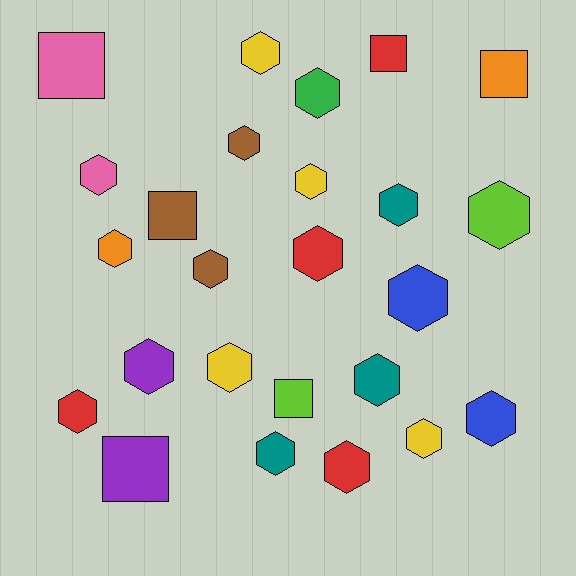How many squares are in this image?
There are 6 squares.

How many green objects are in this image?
There is 1 green object.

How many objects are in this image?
There are 25 objects.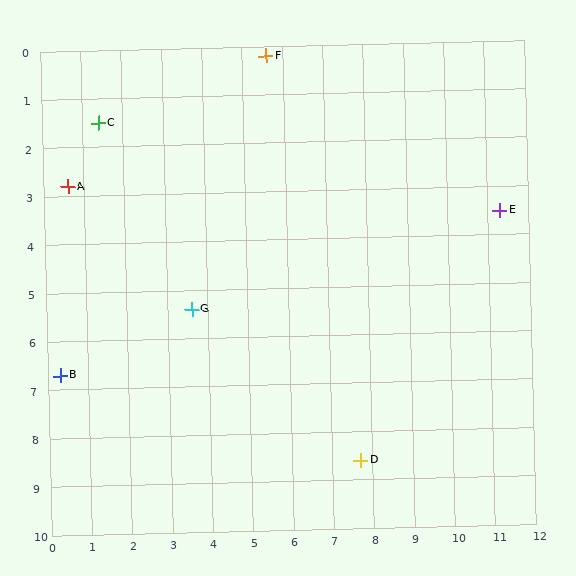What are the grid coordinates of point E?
Point E is at approximately (11.3, 3.5).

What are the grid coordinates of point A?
Point A is at approximately (0.6, 2.8).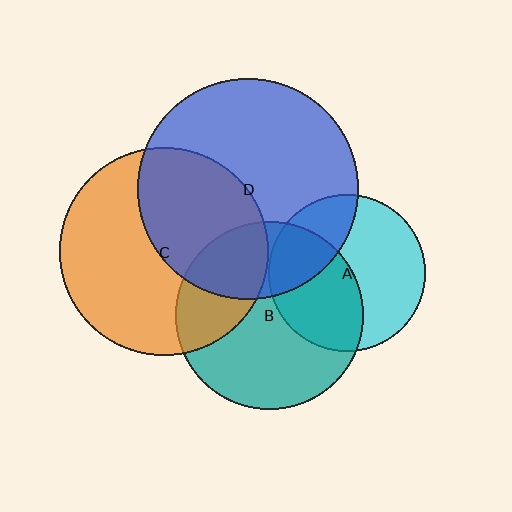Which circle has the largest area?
Circle D (blue).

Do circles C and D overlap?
Yes.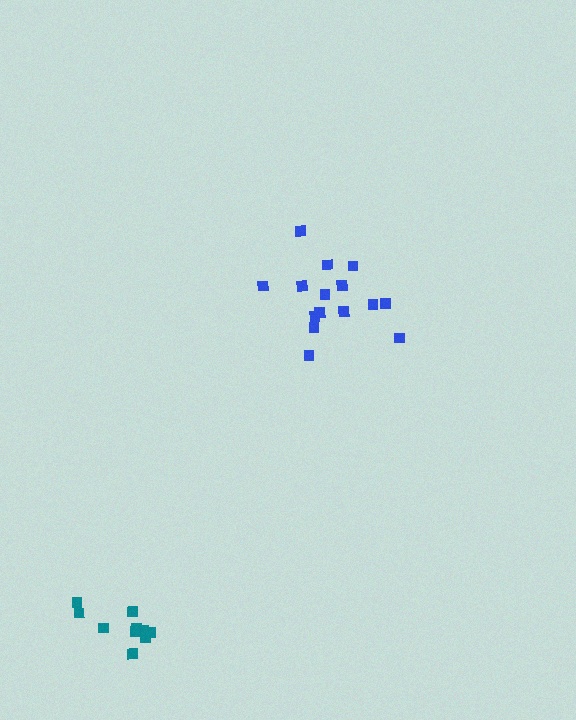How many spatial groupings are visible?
There are 2 spatial groupings.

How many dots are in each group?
Group 1: 15 dots, Group 2: 10 dots (25 total).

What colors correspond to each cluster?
The clusters are colored: blue, teal.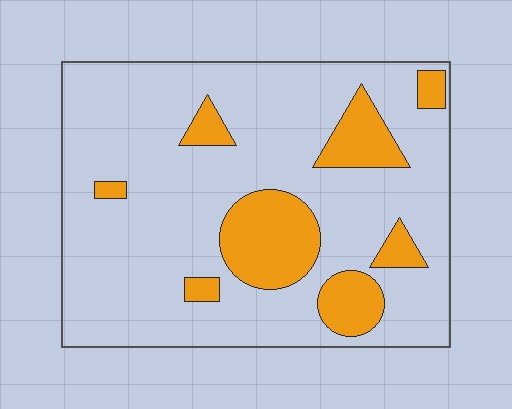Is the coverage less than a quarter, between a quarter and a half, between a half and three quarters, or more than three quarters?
Less than a quarter.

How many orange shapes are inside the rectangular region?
8.